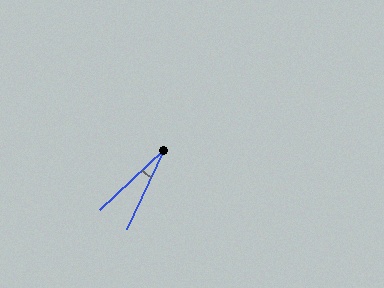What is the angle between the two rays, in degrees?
Approximately 22 degrees.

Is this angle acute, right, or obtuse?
It is acute.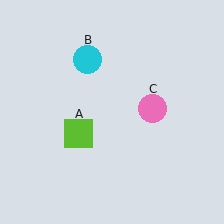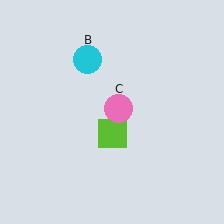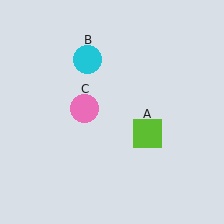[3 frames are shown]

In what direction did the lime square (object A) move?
The lime square (object A) moved right.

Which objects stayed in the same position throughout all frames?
Cyan circle (object B) remained stationary.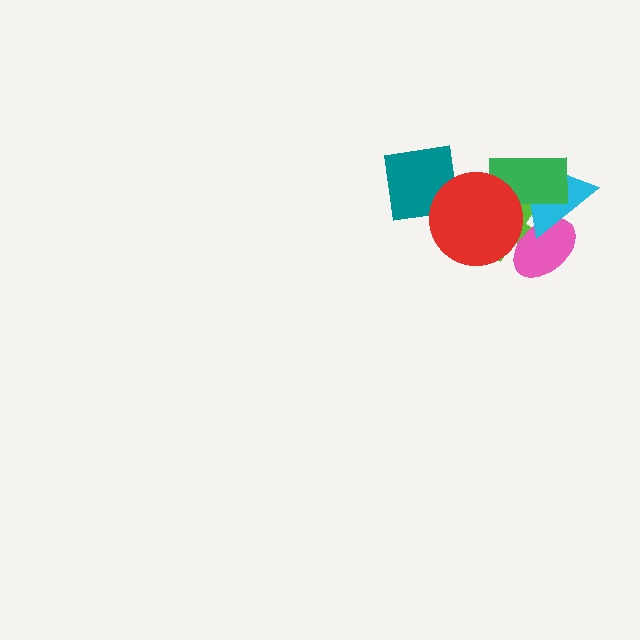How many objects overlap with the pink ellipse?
3 objects overlap with the pink ellipse.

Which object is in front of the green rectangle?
The red circle is in front of the green rectangle.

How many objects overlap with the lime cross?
4 objects overlap with the lime cross.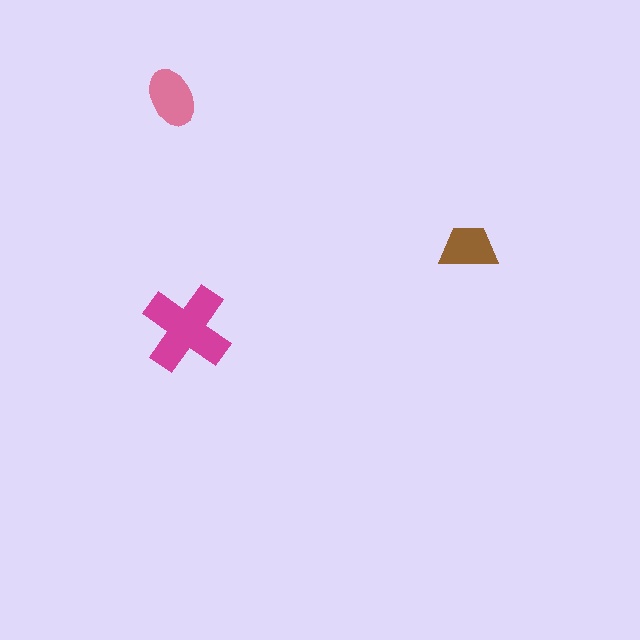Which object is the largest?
The magenta cross.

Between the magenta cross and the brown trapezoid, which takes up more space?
The magenta cross.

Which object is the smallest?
The brown trapezoid.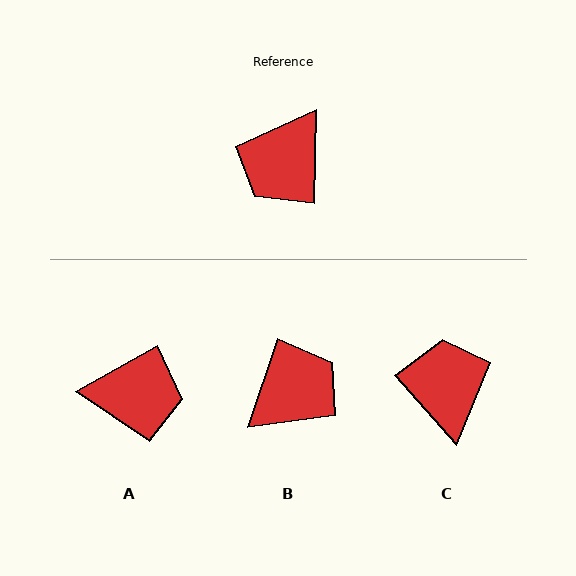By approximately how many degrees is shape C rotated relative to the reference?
Approximately 137 degrees clockwise.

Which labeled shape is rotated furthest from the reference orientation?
B, about 163 degrees away.